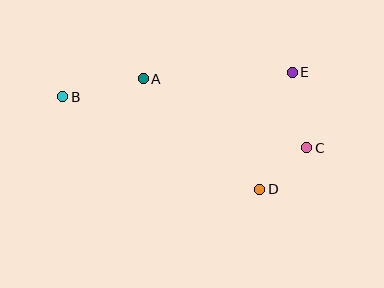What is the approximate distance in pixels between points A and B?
The distance between A and B is approximately 82 pixels.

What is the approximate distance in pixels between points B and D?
The distance between B and D is approximately 218 pixels.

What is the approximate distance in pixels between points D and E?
The distance between D and E is approximately 122 pixels.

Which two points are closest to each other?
Points C and D are closest to each other.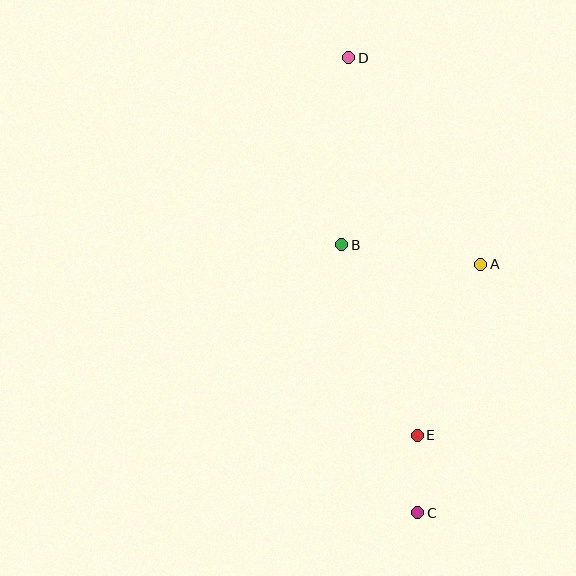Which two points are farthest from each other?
Points C and D are farthest from each other.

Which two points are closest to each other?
Points C and E are closest to each other.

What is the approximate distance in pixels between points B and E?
The distance between B and E is approximately 205 pixels.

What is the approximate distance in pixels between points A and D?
The distance between A and D is approximately 245 pixels.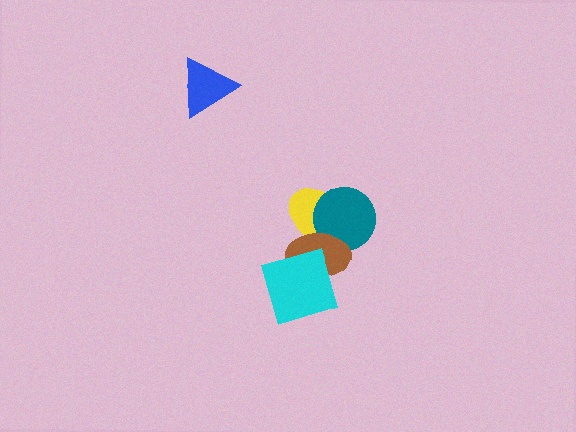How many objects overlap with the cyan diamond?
2 objects overlap with the cyan diamond.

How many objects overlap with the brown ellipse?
3 objects overlap with the brown ellipse.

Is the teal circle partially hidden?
Yes, it is partially covered by another shape.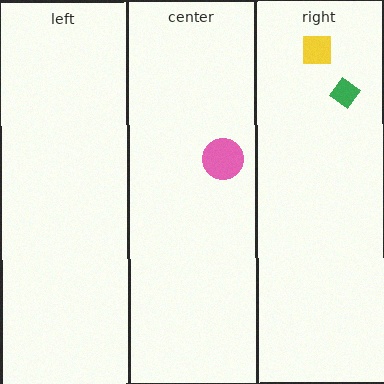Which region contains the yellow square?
The right region.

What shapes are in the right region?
The yellow square, the green diamond.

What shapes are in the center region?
The pink circle.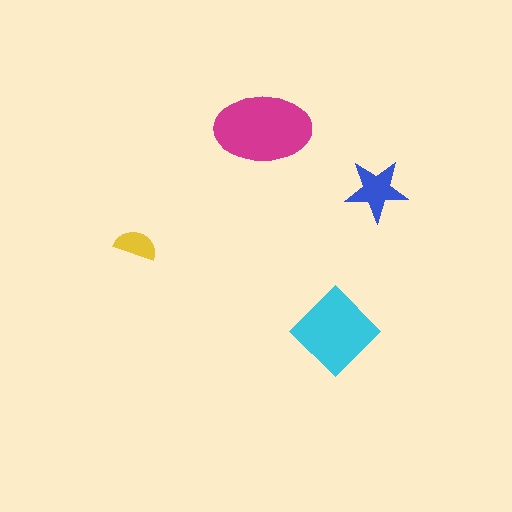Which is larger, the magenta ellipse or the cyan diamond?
The magenta ellipse.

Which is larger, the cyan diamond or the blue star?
The cyan diamond.